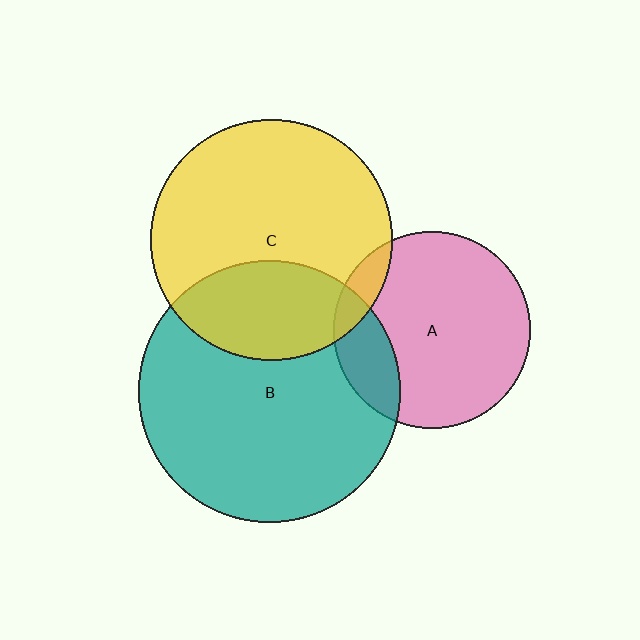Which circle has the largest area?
Circle B (teal).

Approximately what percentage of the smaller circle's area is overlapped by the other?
Approximately 20%.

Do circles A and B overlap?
Yes.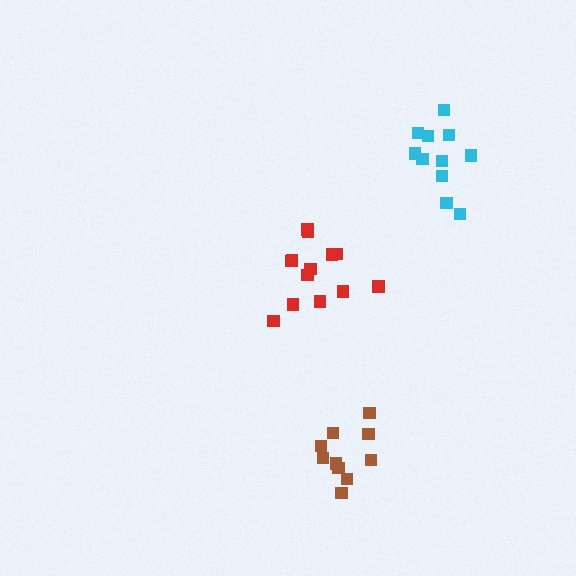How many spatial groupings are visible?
There are 3 spatial groupings.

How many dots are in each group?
Group 1: 10 dots, Group 2: 11 dots, Group 3: 14 dots (35 total).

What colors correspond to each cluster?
The clusters are colored: brown, cyan, red.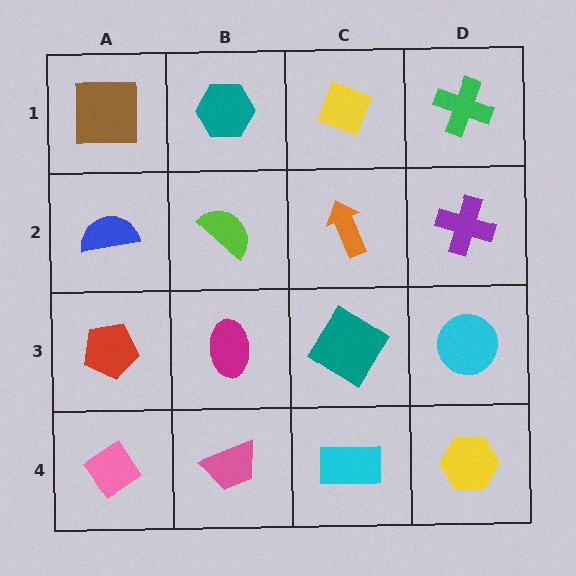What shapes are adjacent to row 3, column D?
A purple cross (row 2, column D), a yellow hexagon (row 4, column D), a teal diamond (row 3, column C).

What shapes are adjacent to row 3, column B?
A lime semicircle (row 2, column B), a pink trapezoid (row 4, column B), a red pentagon (row 3, column A), a teal diamond (row 3, column C).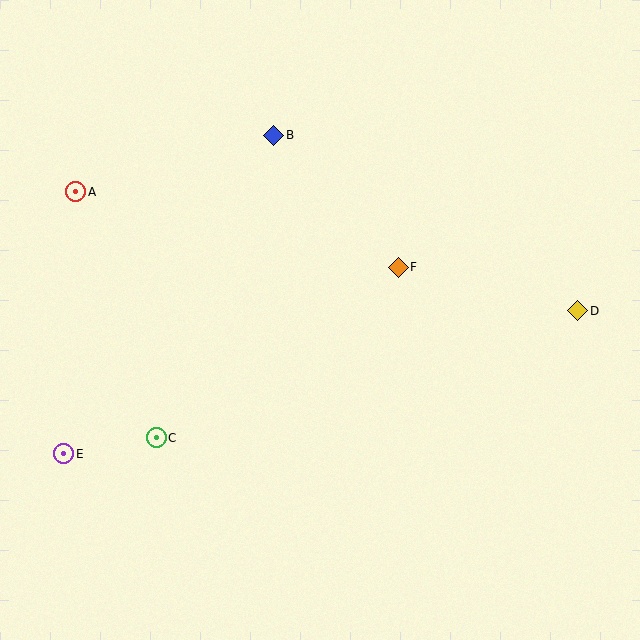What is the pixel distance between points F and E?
The distance between F and E is 383 pixels.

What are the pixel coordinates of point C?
Point C is at (156, 438).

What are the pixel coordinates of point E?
Point E is at (64, 454).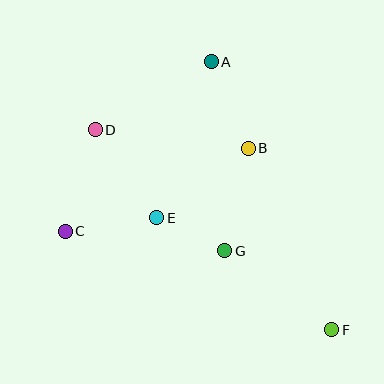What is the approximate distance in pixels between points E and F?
The distance between E and F is approximately 208 pixels.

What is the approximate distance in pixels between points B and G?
The distance between B and G is approximately 105 pixels.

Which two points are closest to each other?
Points E and G are closest to each other.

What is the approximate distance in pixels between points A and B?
The distance between A and B is approximately 94 pixels.